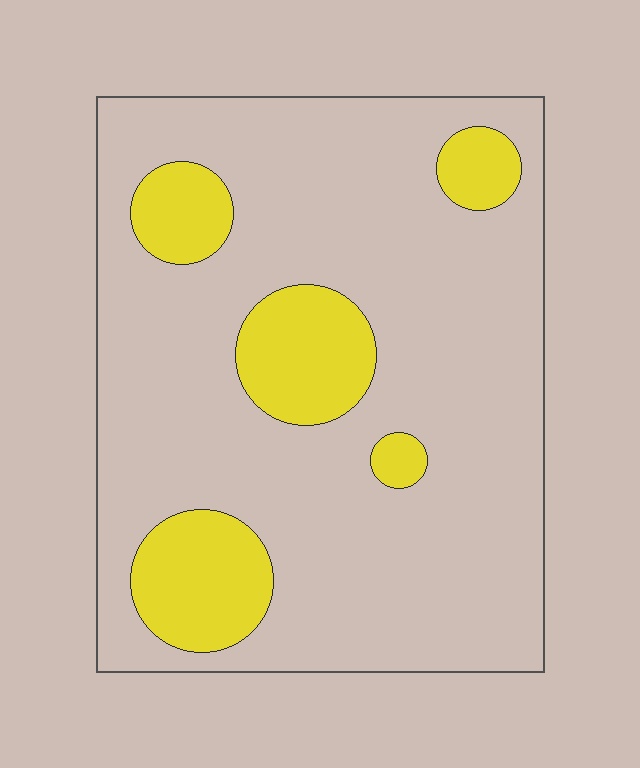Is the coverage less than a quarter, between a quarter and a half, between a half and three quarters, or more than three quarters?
Less than a quarter.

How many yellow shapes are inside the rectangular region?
5.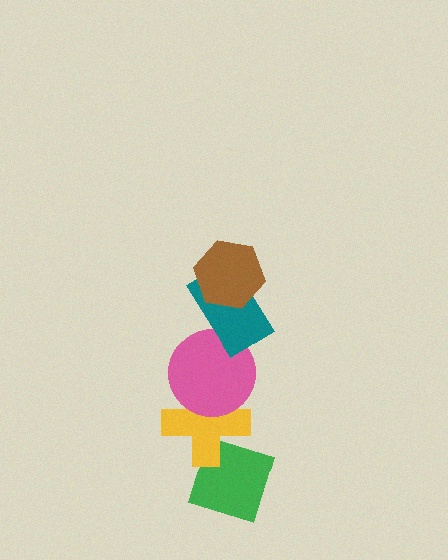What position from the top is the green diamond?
The green diamond is 5th from the top.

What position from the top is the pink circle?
The pink circle is 3rd from the top.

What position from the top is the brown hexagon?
The brown hexagon is 1st from the top.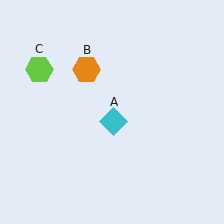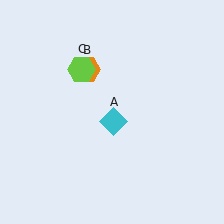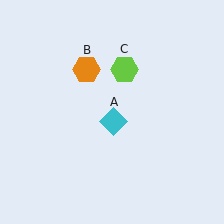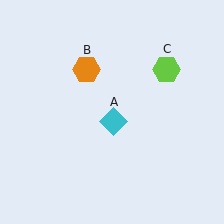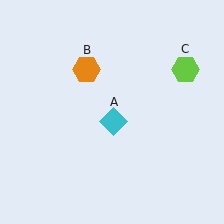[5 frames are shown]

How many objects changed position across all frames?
1 object changed position: lime hexagon (object C).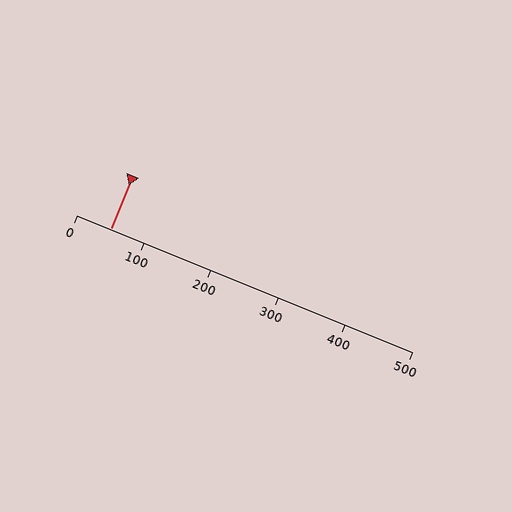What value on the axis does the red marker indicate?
The marker indicates approximately 50.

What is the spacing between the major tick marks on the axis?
The major ticks are spaced 100 apart.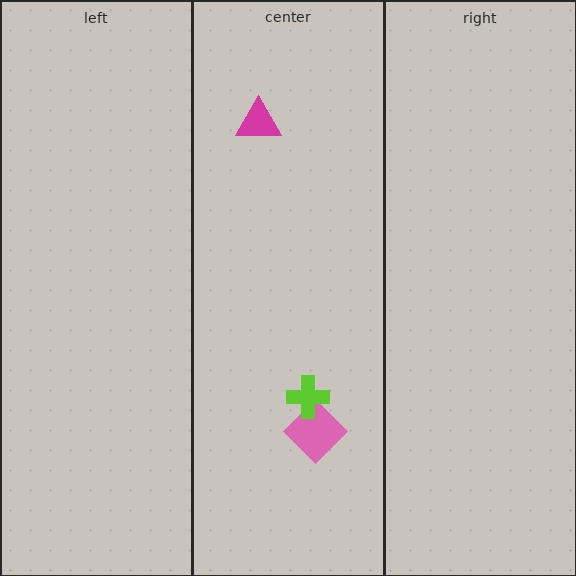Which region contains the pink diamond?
The center region.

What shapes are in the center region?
The magenta triangle, the pink diamond, the lime cross.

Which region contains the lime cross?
The center region.